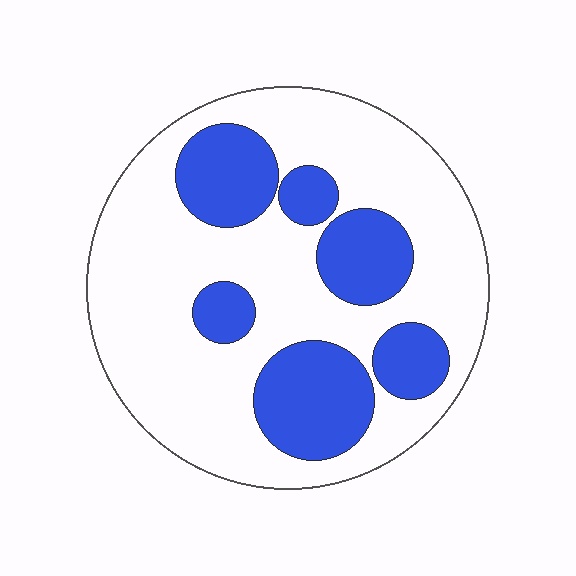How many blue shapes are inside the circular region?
6.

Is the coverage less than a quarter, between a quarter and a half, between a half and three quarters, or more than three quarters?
Between a quarter and a half.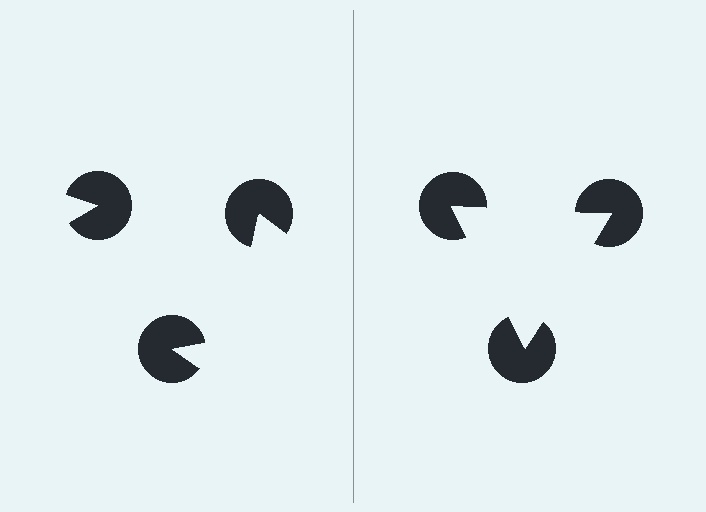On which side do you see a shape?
An illusory triangle appears on the right side. On the left side the wedge cuts are rotated, so no coherent shape forms.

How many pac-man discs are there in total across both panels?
6 — 3 on each side.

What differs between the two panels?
The pac-man discs are positioned identically on both sides; only the wedge orientations differ. On the right they align to a triangle; on the left they are misaligned.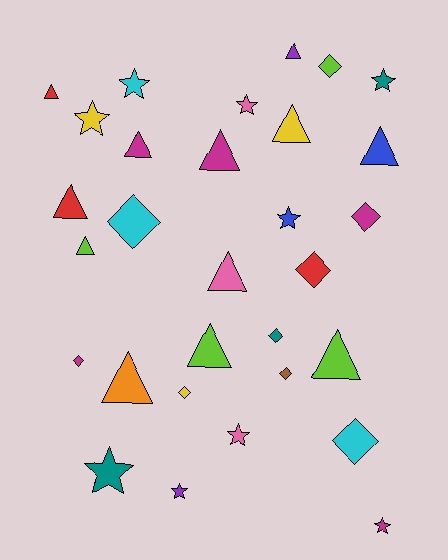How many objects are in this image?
There are 30 objects.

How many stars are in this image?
There are 9 stars.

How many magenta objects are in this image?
There are 5 magenta objects.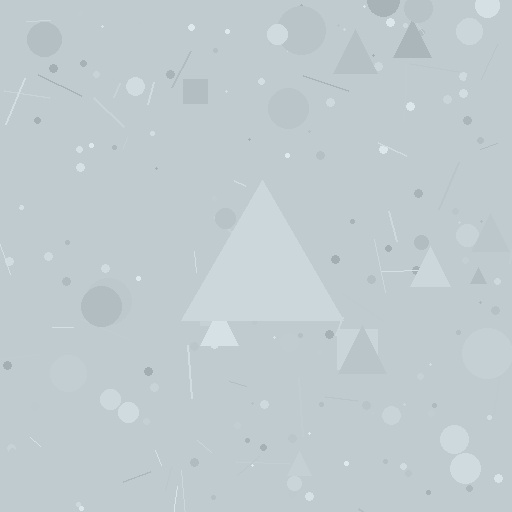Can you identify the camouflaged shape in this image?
The camouflaged shape is a triangle.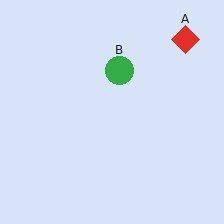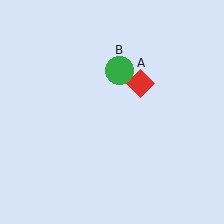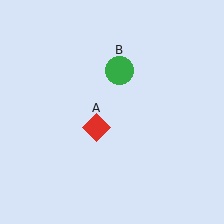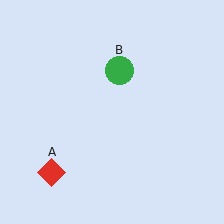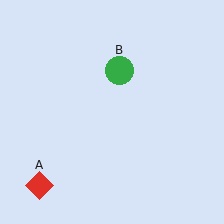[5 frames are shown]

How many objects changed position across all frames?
1 object changed position: red diamond (object A).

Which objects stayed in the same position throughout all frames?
Green circle (object B) remained stationary.